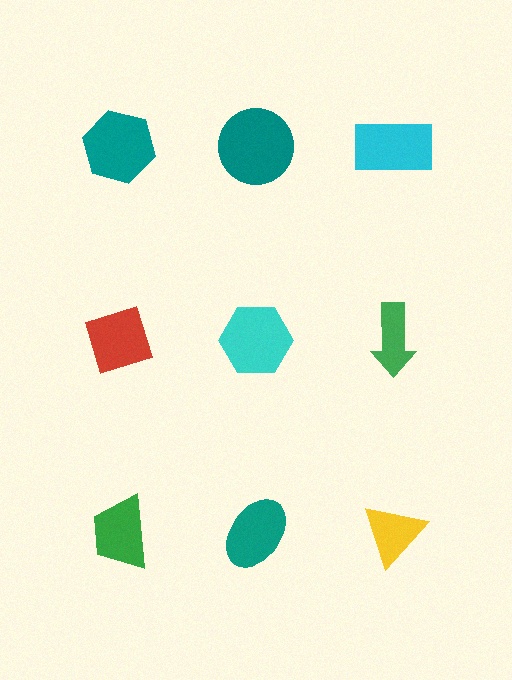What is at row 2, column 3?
A green arrow.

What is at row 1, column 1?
A teal hexagon.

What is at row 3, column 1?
A green trapezoid.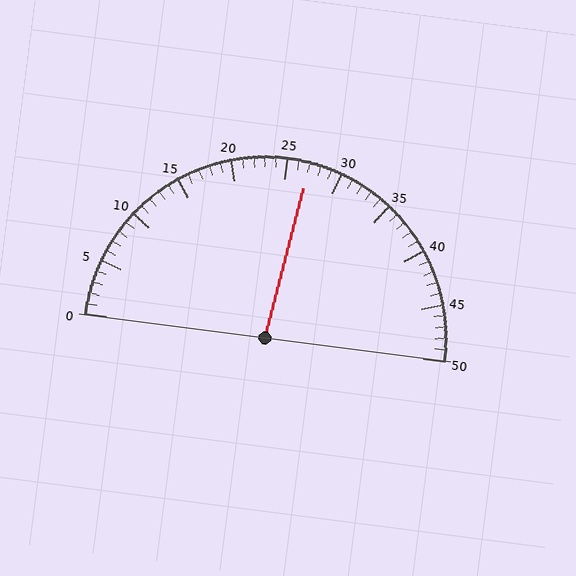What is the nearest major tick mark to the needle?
The nearest major tick mark is 25.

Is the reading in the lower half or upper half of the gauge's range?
The reading is in the upper half of the range (0 to 50).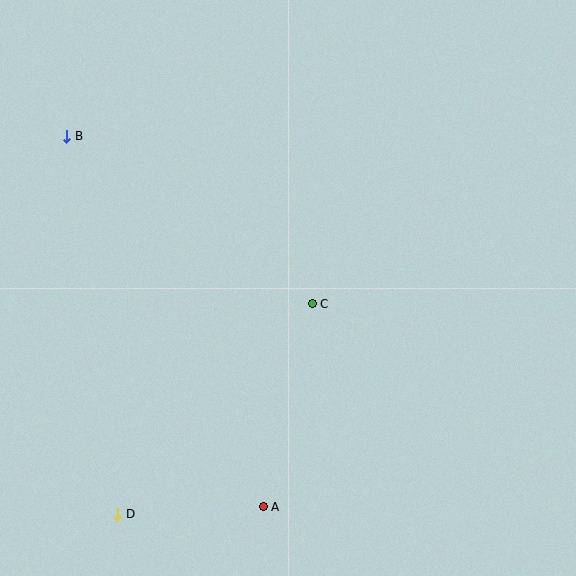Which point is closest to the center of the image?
Point C at (312, 304) is closest to the center.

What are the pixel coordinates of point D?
Point D is at (118, 514).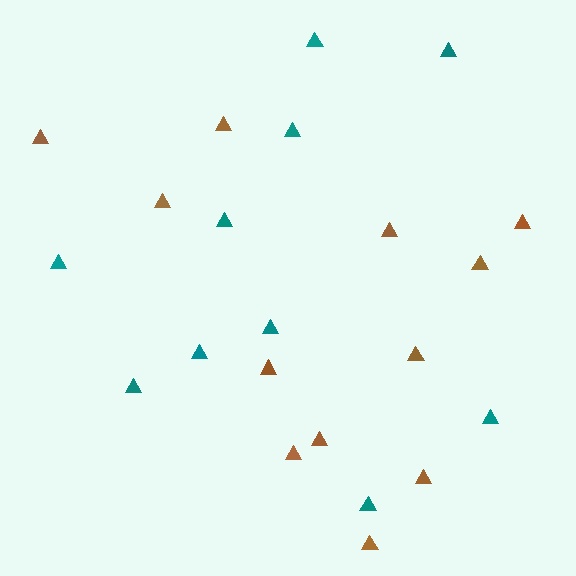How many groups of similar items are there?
There are 2 groups: one group of brown triangles (12) and one group of teal triangles (10).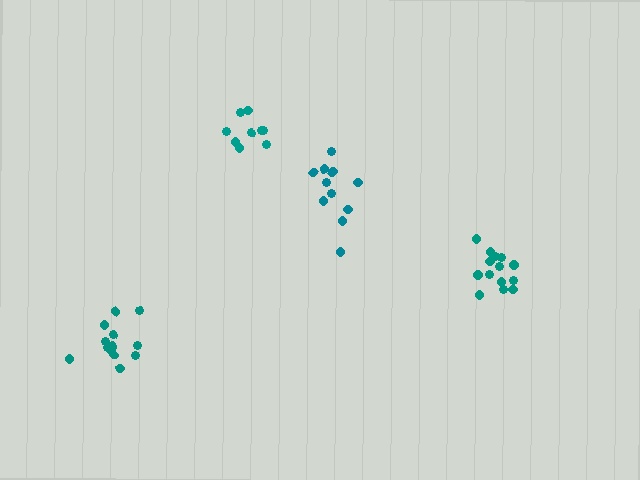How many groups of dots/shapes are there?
There are 4 groups.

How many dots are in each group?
Group 1: 14 dots, Group 2: 9 dots, Group 3: 11 dots, Group 4: 13 dots (47 total).